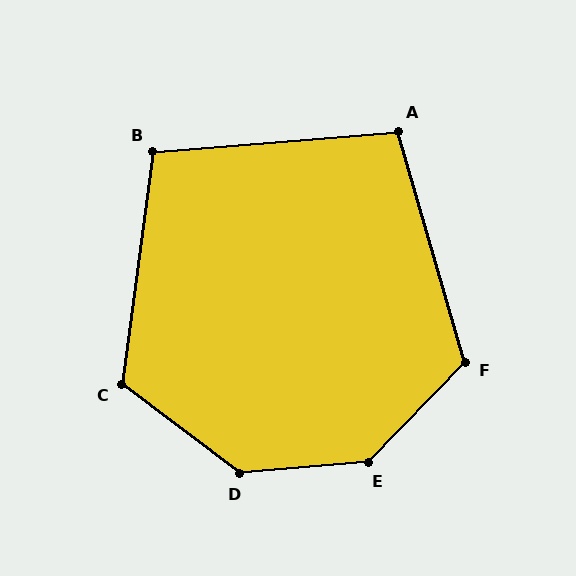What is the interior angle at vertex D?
Approximately 138 degrees (obtuse).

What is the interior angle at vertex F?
Approximately 120 degrees (obtuse).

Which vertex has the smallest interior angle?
A, at approximately 101 degrees.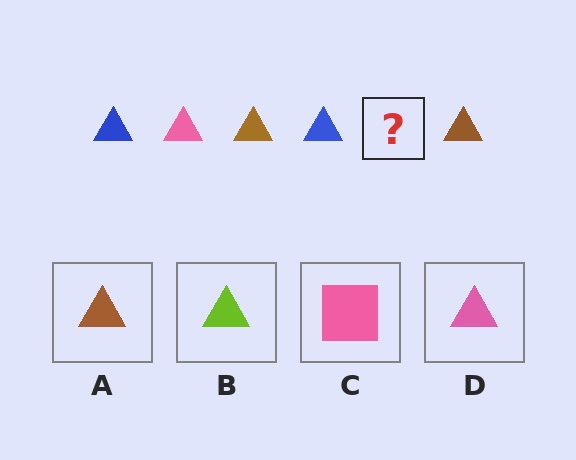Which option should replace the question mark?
Option D.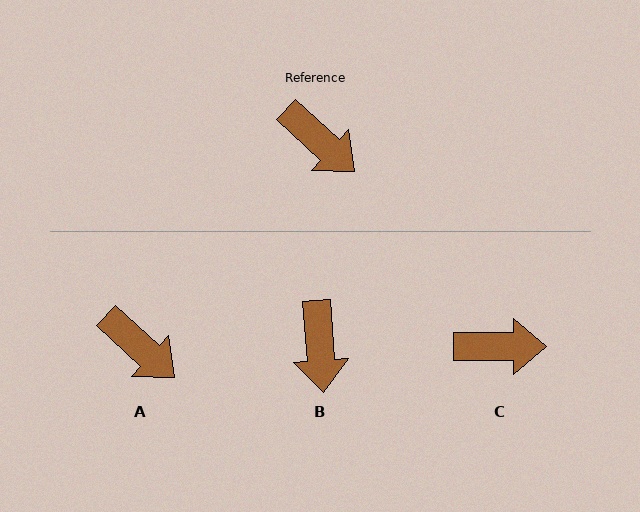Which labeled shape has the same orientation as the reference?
A.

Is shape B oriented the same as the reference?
No, it is off by about 43 degrees.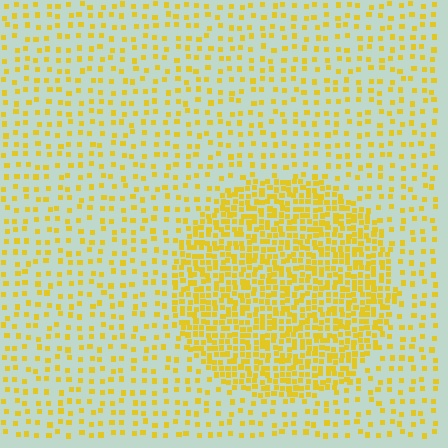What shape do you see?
I see a circle.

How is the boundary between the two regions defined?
The boundary is defined by a change in element density (approximately 2.6x ratio). All elements are the same color, size, and shape.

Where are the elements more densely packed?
The elements are more densely packed inside the circle boundary.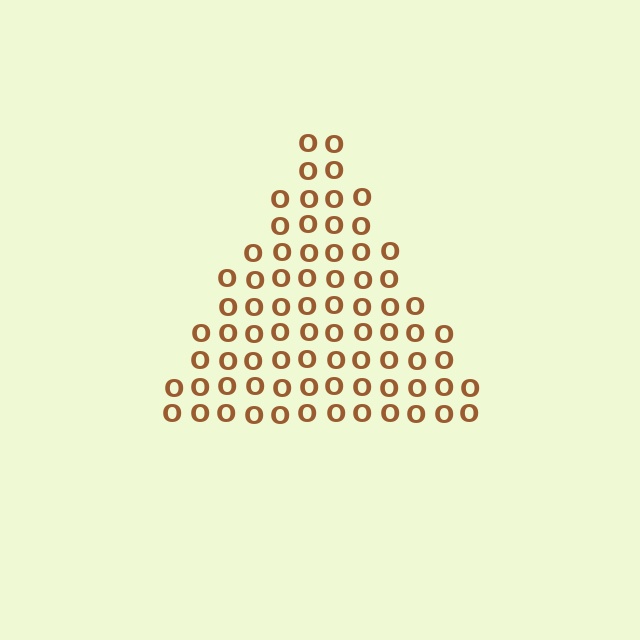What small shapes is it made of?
It is made of small letter O's.